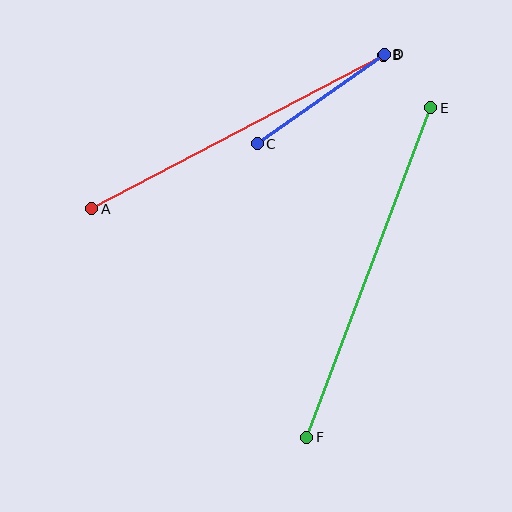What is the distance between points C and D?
The distance is approximately 155 pixels.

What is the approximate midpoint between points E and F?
The midpoint is at approximately (369, 272) pixels.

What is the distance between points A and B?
The distance is approximately 329 pixels.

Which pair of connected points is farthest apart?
Points E and F are farthest apart.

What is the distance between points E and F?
The distance is approximately 352 pixels.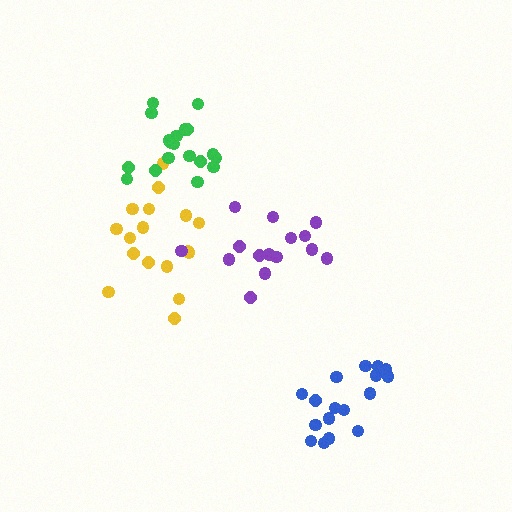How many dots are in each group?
Group 1: 17 dots, Group 2: 15 dots, Group 3: 17 dots, Group 4: 19 dots (68 total).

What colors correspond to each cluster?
The clusters are colored: yellow, purple, blue, green.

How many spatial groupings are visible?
There are 4 spatial groupings.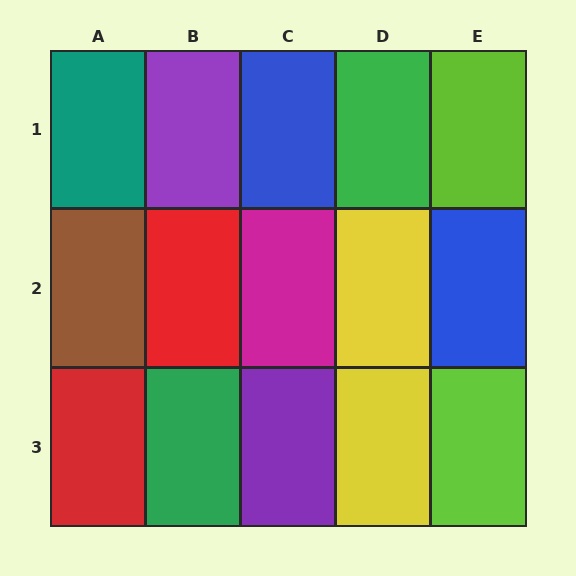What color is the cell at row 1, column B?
Purple.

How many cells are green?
2 cells are green.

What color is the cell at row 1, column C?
Blue.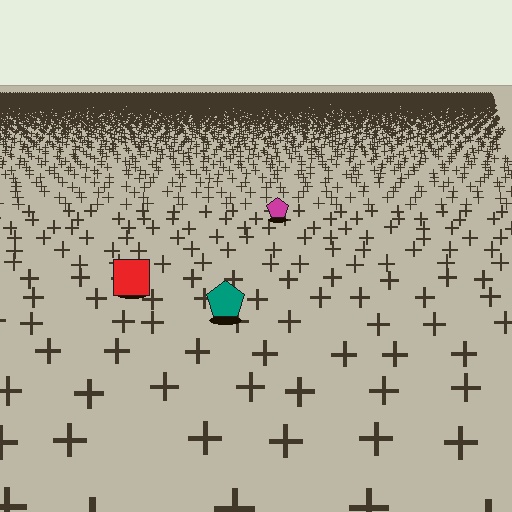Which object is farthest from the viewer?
The magenta pentagon is farthest from the viewer. It appears smaller and the ground texture around it is denser.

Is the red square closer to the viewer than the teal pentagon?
No. The teal pentagon is closer — you can tell from the texture gradient: the ground texture is coarser near it.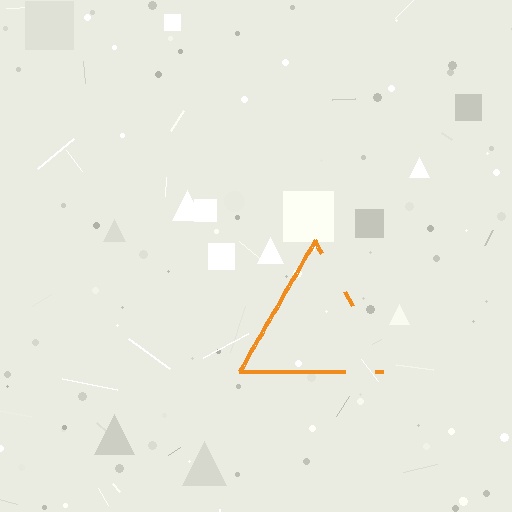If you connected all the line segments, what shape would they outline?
They would outline a triangle.